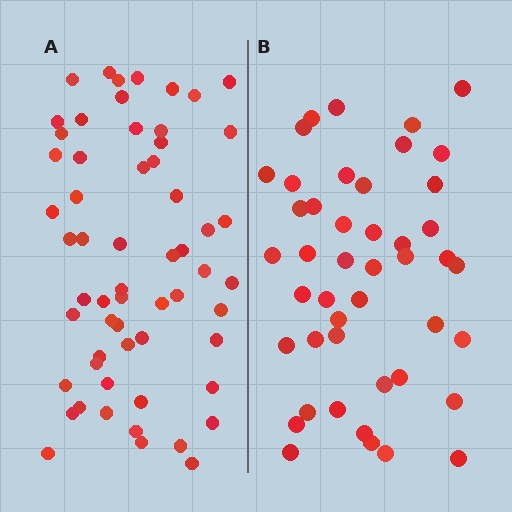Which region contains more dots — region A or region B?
Region A (the left region) has more dots.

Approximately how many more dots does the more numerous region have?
Region A has approximately 15 more dots than region B.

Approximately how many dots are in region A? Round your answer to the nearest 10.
About 60 dots. (The exact count is 59, which rounds to 60.)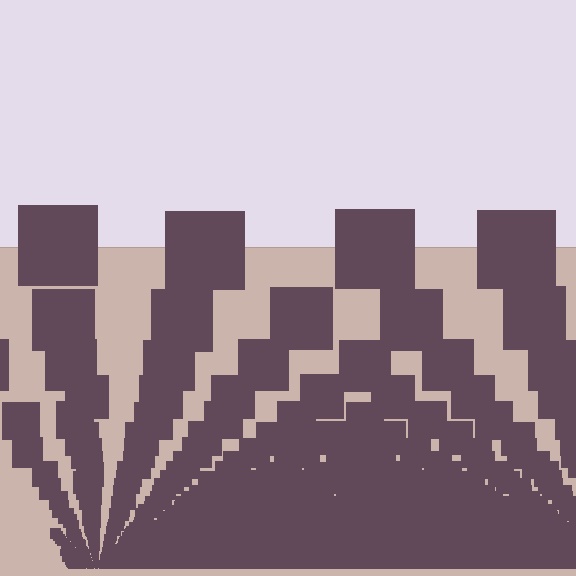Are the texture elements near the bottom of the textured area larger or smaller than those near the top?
Smaller. The gradient is inverted — elements near the bottom are smaller and denser.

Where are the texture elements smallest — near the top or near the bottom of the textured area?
Near the bottom.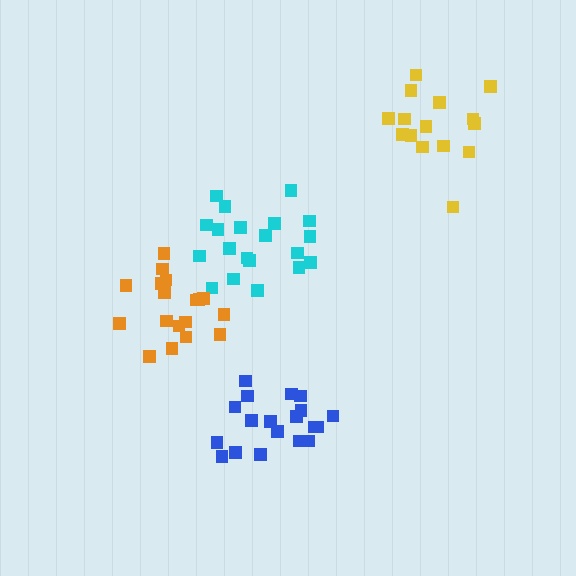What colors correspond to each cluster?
The clusters are colored: cyan, orange, yellow, blue.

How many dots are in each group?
Group 1: 20 dots, Group 2: 18 dots, Group 3: 15 dots, Group 4: 19 dots (72 total).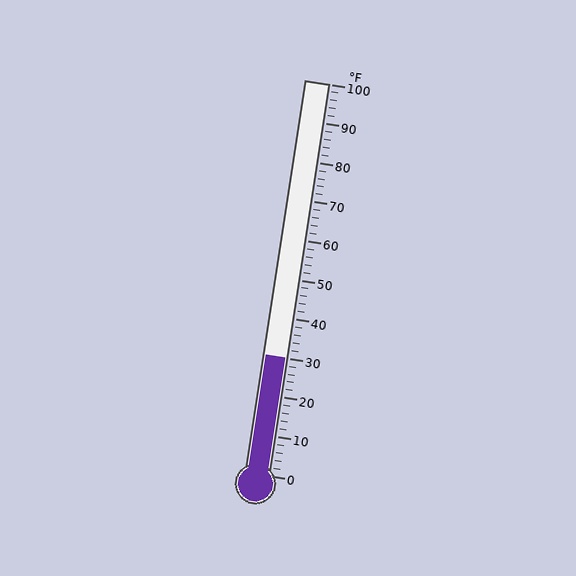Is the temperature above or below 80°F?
The temperature is below 80°F.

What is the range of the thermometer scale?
The thermometer scale ranges from 0°F to 100°F.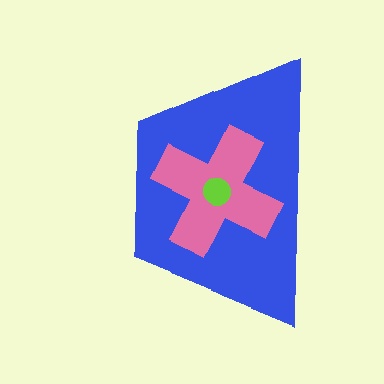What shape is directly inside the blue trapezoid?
The pink cross.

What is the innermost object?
The lime circle.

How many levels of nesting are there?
3.